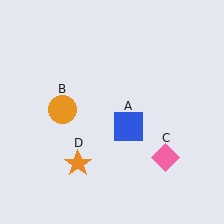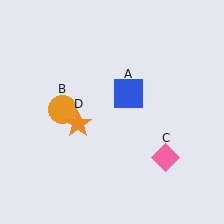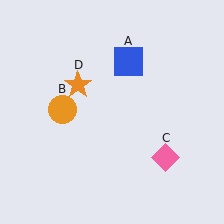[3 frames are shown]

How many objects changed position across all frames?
2 objects changed position: blue square (object A), orange star (object D).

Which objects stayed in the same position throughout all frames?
Orange circle (object B) and pink diamond (object C) remained stationary.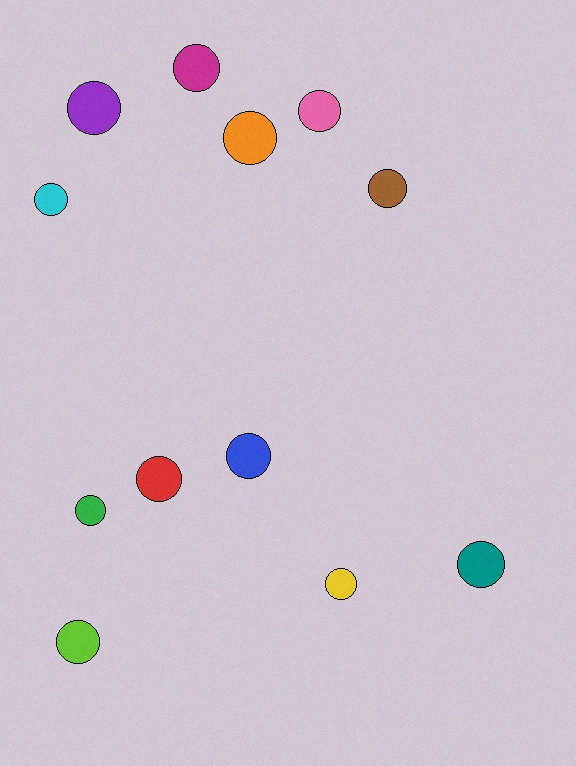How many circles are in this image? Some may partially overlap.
There are 12 circles.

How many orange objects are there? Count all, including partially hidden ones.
There is 1 orange object.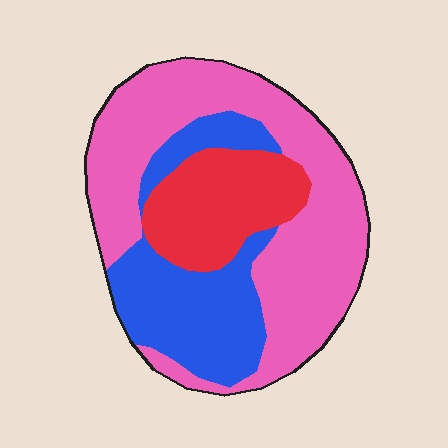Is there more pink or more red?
Pink.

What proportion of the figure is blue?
Blue takes up about one quarter (1/4) of the figure.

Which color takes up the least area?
Red, at roughly 20%.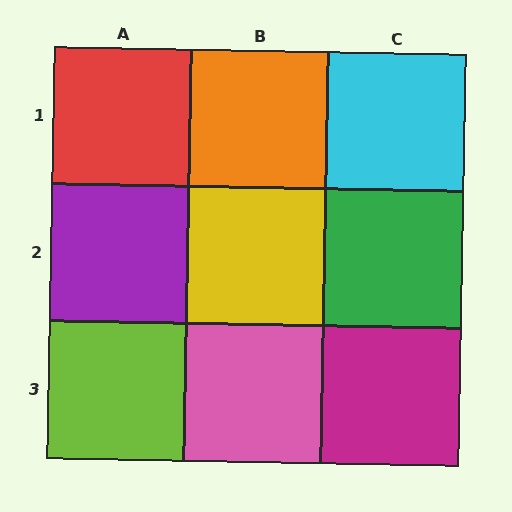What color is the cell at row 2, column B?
Yellow.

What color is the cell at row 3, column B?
Pink.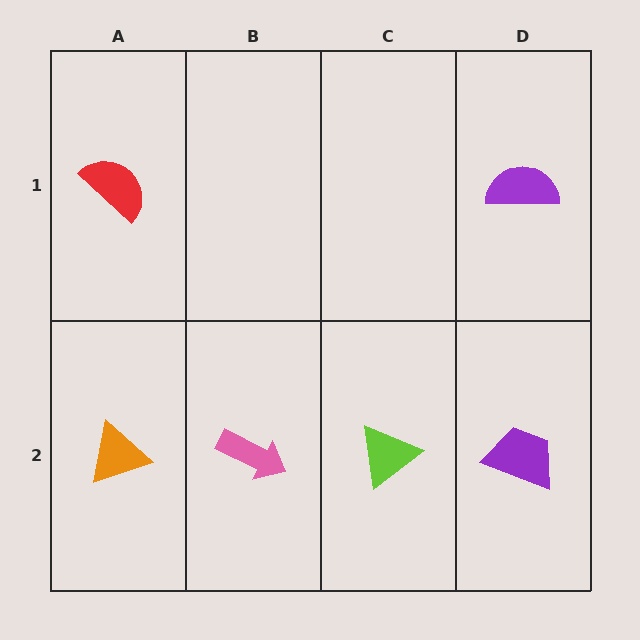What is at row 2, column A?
An orange triangle.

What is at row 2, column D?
A purple trapezoid.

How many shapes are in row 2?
4 shapes.